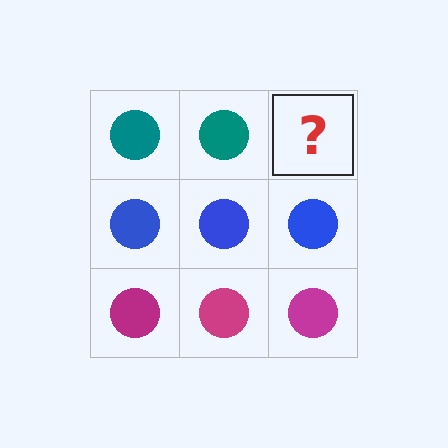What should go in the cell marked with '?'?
The missing cell should contain a teal circle.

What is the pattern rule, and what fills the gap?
The rule is that each row has a consistent color. The gap should be filled with a teal circle.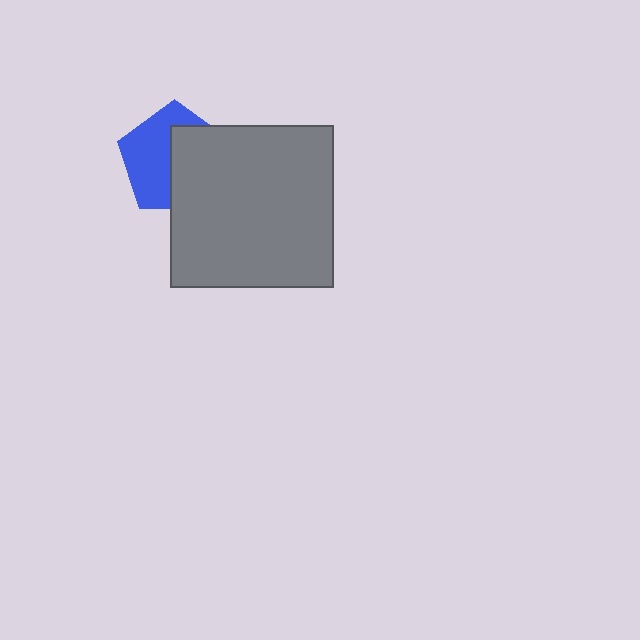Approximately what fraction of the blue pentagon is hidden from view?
Roughly 50% of the blue pentagon is hidden behind the gray square.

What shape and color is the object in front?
The object in front is a gray square.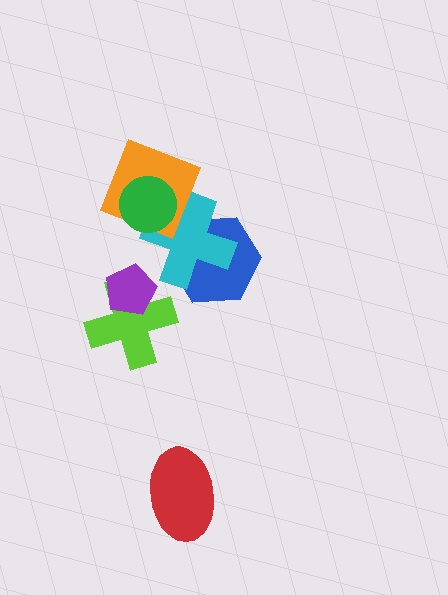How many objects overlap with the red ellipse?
0 objects overlap with the red ellipse.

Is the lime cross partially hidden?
Yes, it is partially covered by another shape.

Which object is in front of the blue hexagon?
The cyan cross is in front of the blue hexagon.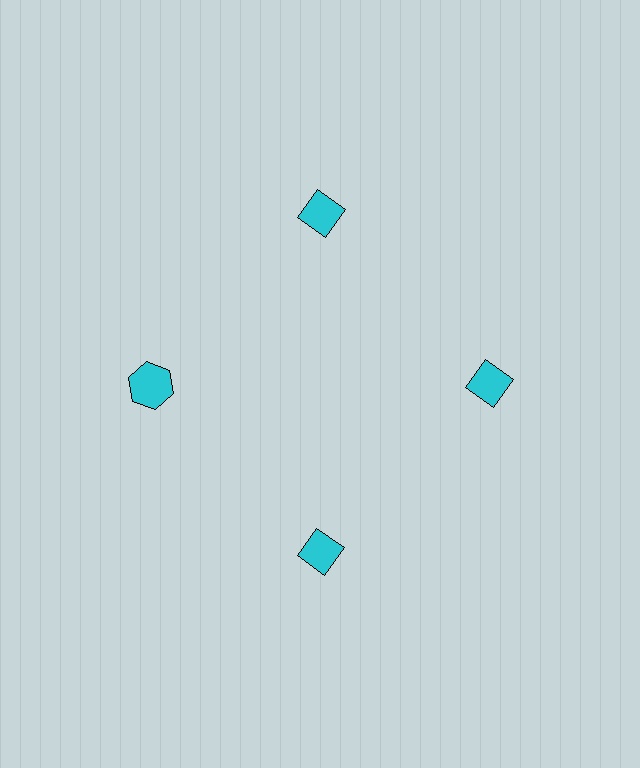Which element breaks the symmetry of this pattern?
The cyan hexagon at roughly the 9 o'clock position breaks the symmetry. All other shapes are cyan diamonds.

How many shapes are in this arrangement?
There are 4 shapes arranged in a ring pattern.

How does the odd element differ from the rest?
It has a different shape: hexagon instead of diamond.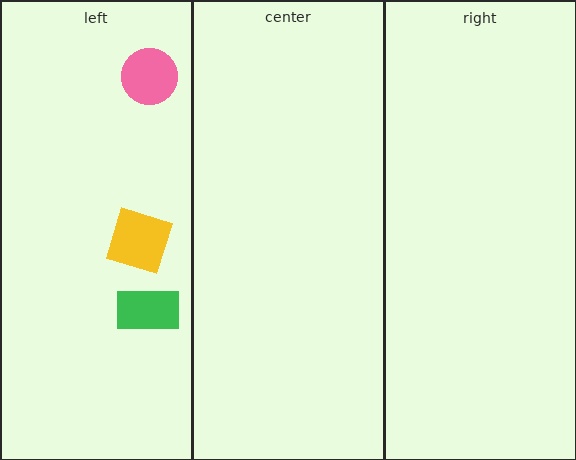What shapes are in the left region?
The yellow square, the green rectangle, the pink circle.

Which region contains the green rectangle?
The left region.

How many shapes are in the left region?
3.